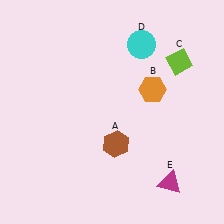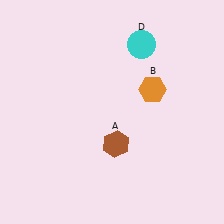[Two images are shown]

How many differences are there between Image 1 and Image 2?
There are 2 differences between the two images.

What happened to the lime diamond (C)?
The lime diamond (C) was removed in Image 2. It was in the top-right area of Image 1.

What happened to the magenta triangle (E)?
The magenta triangle (E) was removed in Image 2. It was in the bottom-right area of Image 1.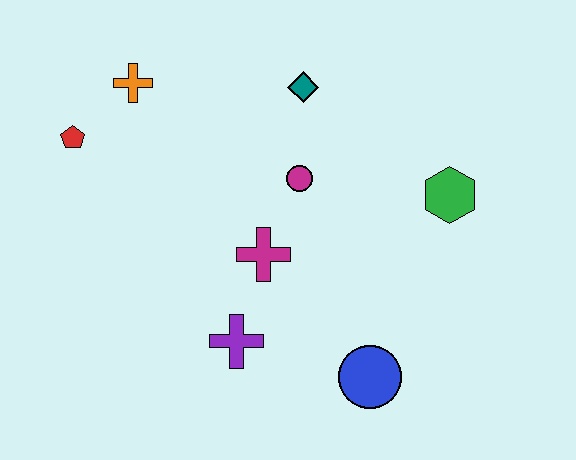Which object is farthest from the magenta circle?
The red pentagon is farthest from the magenta circle.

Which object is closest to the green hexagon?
The magenta circle is closest to the green hexagon.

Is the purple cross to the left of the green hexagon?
Yes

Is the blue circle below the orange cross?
Yes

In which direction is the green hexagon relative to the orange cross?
The green hexagon is to the right of the orange cross.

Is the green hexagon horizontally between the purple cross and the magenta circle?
No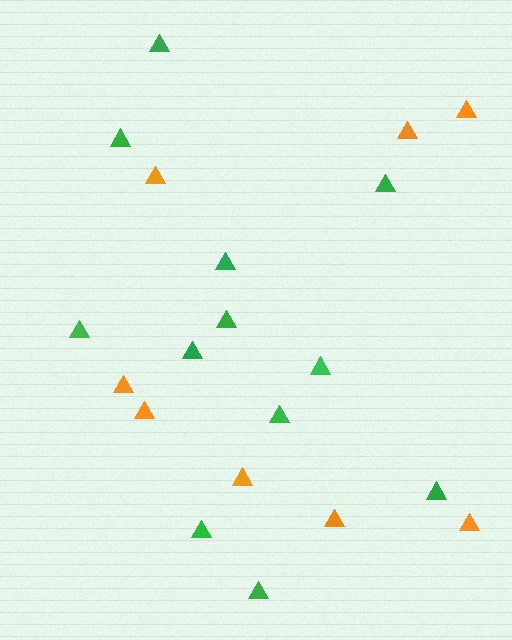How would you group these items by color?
There are 2 groups: one group of green triangles (12) and one group of orange triangles (8).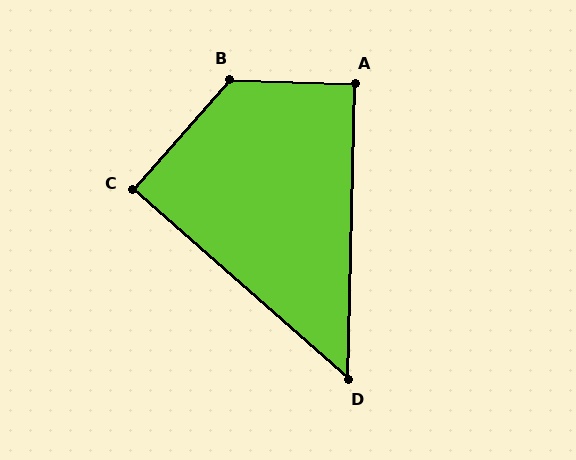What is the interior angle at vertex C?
Approximately 90 degrees (approximately right).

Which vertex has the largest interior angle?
B, at approximately 130 degrees.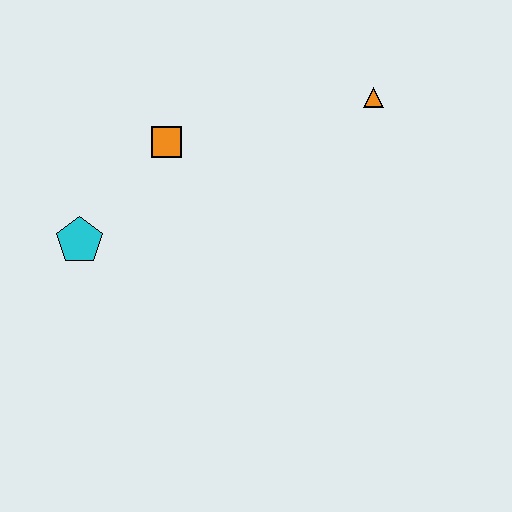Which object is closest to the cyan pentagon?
The orange square is closest to the cyan pentagon.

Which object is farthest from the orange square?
The orange triangle is farthest from the orange square.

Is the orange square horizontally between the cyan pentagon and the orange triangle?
Yes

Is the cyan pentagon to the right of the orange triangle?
No